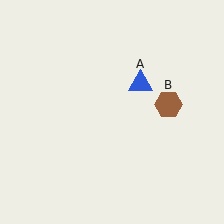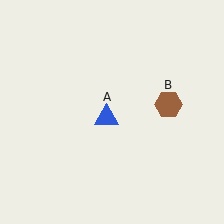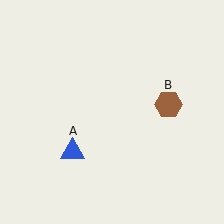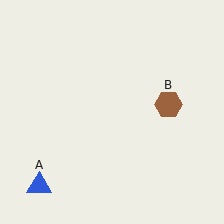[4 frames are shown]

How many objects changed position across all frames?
1 object changed position: blue triangle (object A).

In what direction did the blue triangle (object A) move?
The blue triangle (object A) moved down and to the left.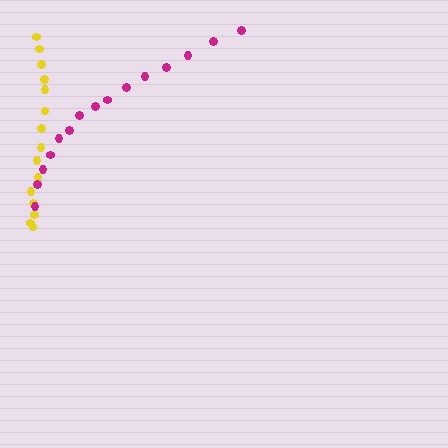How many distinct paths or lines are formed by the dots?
There are 2 distinct paths.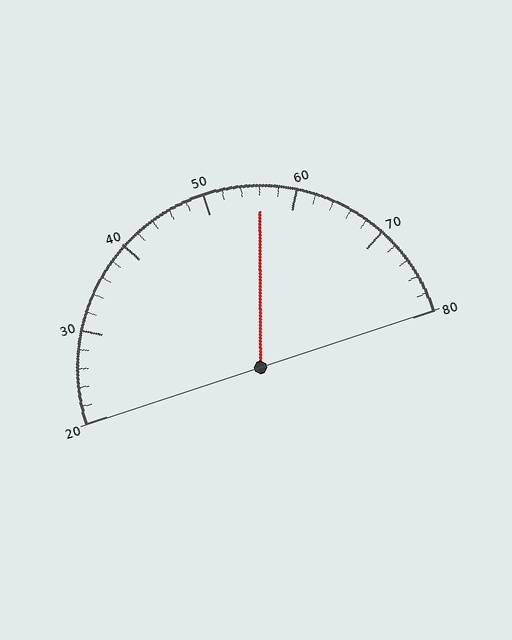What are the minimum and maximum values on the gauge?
The gauge ranges from 20 to 80.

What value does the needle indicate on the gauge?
The needle indicates approximately 56.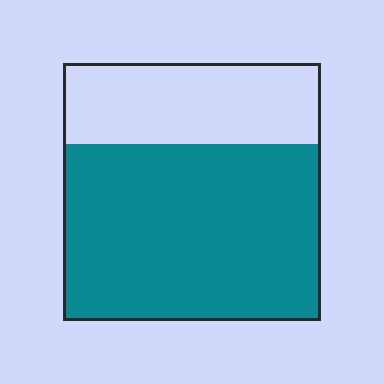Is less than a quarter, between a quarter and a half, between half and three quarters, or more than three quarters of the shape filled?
Between half and three quarters.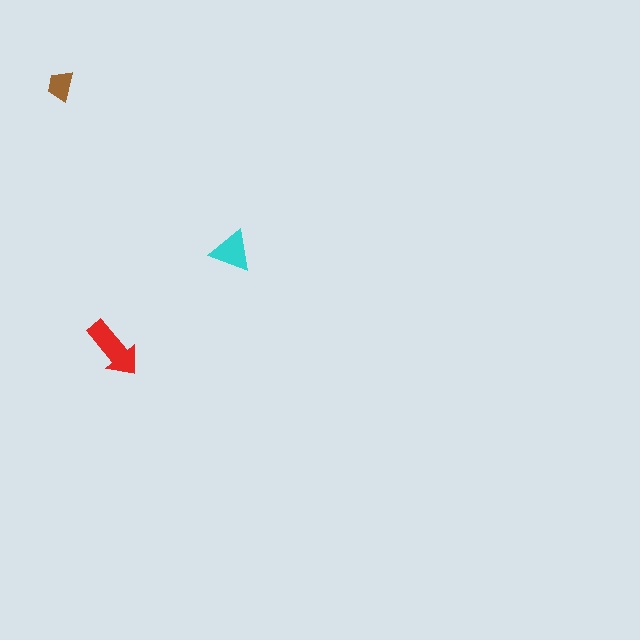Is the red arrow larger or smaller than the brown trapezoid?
Larger.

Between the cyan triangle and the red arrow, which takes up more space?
The red arrow.